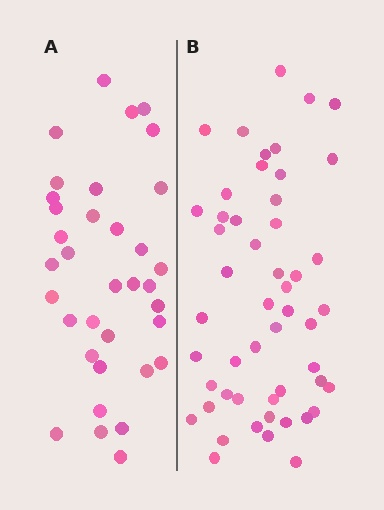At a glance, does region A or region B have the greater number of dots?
Region B (the right region) has more dots.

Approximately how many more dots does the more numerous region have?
Region B has approximately 15 more dots than region A.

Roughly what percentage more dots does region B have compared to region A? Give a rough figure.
About 45% more.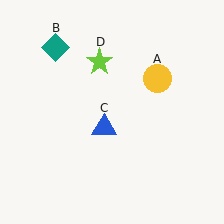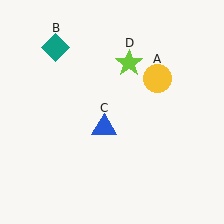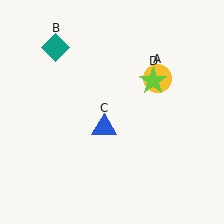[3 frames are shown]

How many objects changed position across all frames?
1 object changed position: lime star (object D).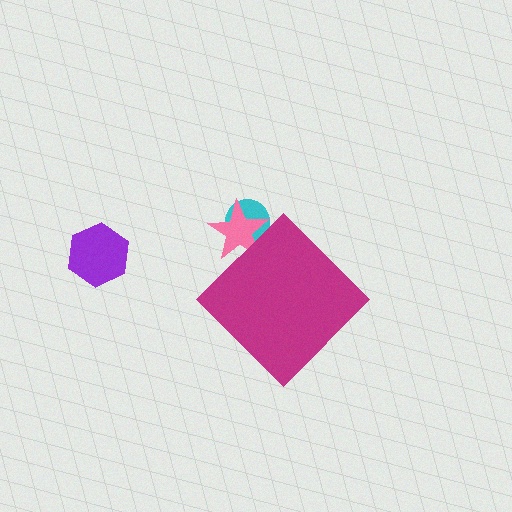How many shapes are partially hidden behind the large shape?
2 shapes are partially hidden.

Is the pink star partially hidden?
Yes, the pink star is partially hidden behind the magenta diamond.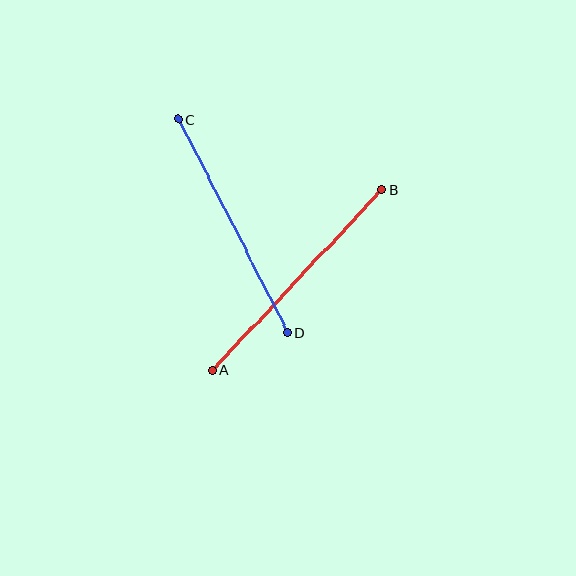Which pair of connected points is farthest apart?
Points A and B are farthest apart.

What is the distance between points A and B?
The distance is approximately 248 pixels.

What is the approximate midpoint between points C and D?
The midpoint is at approximately (233, 226) pixels.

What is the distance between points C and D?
The distance is approximately 240 pixels.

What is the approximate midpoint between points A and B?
The midpoint is at approximately (297, 280) pixels.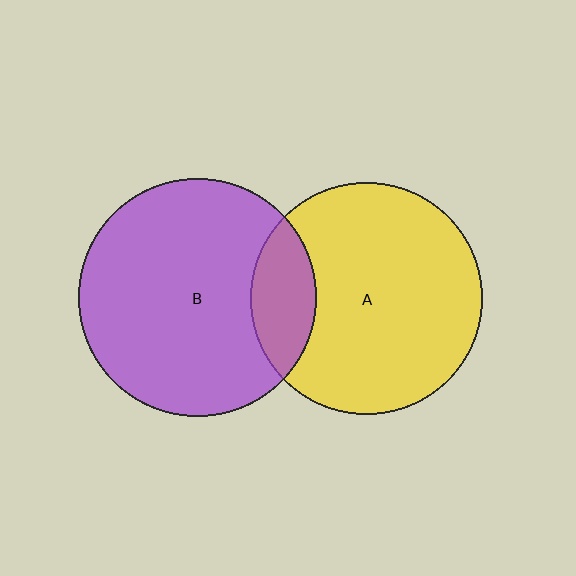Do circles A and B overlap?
Yes.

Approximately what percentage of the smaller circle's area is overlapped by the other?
Approximately 15%.